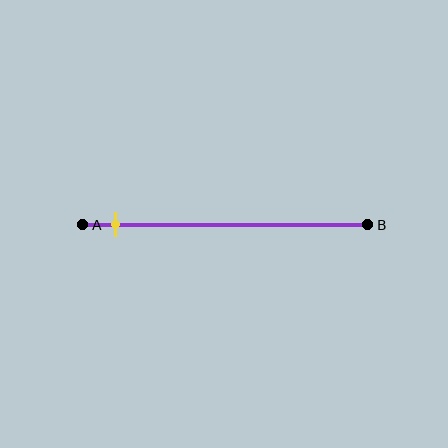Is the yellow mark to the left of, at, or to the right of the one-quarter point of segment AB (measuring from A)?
The yellow mark is to the left of the one-quarter point of segment AB.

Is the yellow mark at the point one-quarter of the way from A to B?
No, the mark is at about 10% from A, not at the 25% one-quarter point.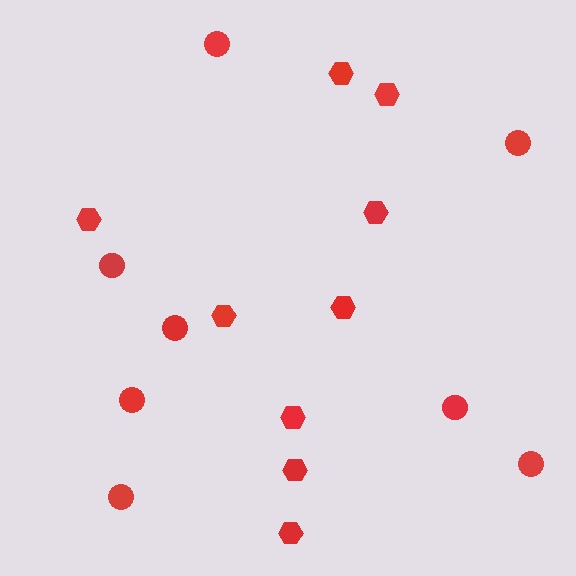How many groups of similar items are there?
There are 2 groups: one group of hexagons (9) and one group of circles (8).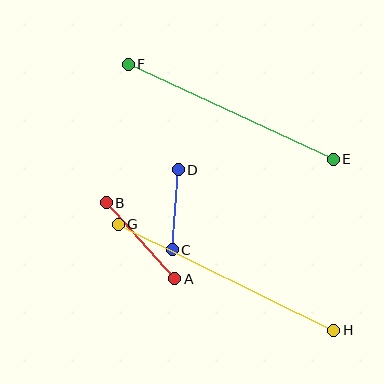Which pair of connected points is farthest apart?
Points G and H are farthest apart.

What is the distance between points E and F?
The distance is approximately 226 pixels.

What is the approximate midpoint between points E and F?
The midpoint is at approximately (231, 112) pixels.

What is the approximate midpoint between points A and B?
The midpoint is at approximately (140, 241) pixels.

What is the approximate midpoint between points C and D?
The midpoint is at approximately (175, 210) pixels.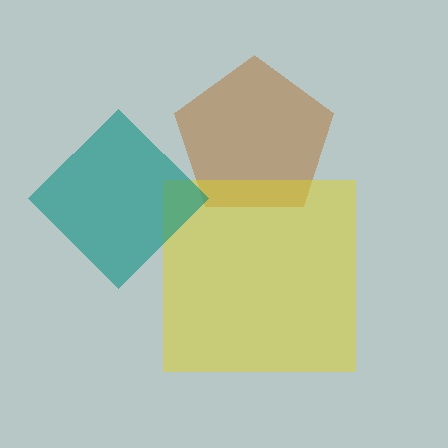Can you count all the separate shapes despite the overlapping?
Yes, there are 3 separate shapes.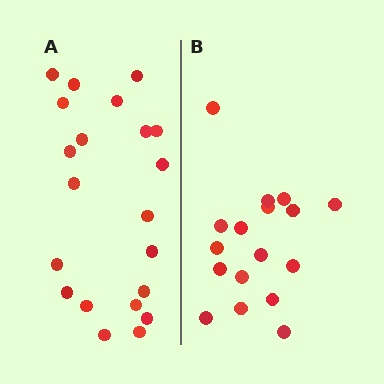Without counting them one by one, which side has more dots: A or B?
Region A (the left region) has more dots.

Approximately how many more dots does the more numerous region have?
Region A has about 4 more dots than region B.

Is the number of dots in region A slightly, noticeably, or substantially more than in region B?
Region A has only slightly more — the two regions are fairly close. The ratio is roughly 1.2 to 1.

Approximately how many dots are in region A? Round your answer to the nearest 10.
About 20 dots. (The exact count is 21, which rounds to 20.)